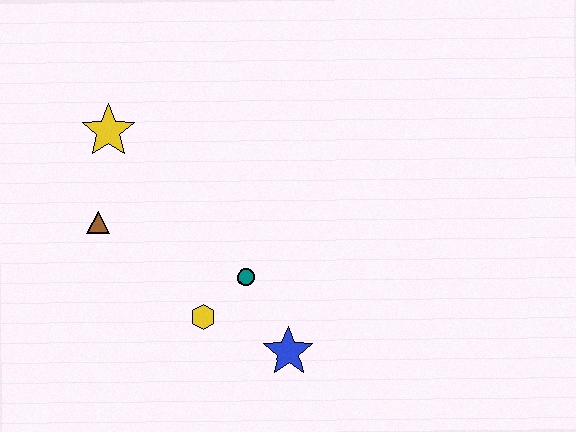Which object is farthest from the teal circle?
The yellow star is farthest from the teal circle.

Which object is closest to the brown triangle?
The yellow star is closest to the brown triangle.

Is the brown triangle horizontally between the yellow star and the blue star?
No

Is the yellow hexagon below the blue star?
No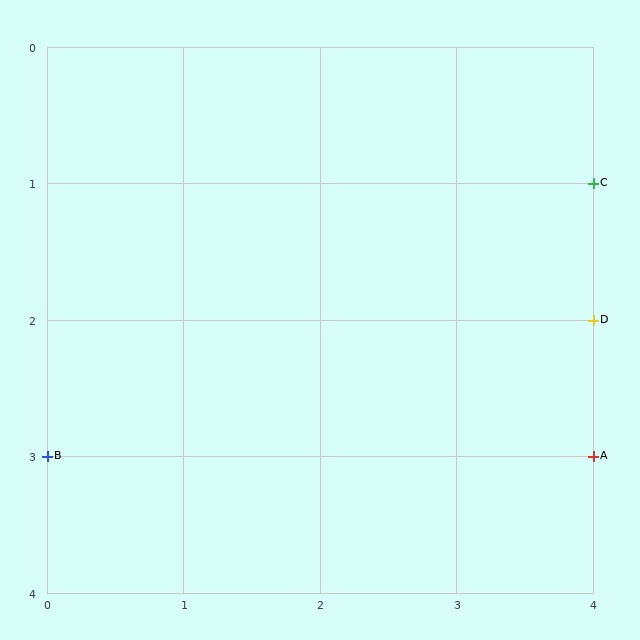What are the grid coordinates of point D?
Point D is at grid coordinates (4, 2).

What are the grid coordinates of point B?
Point B is at grid coordinates (0, 3).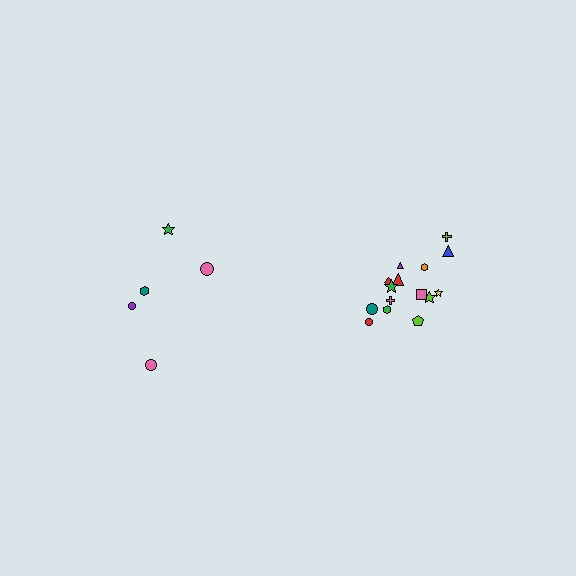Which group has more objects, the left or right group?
The right group.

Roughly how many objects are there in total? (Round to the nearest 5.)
Roughly 20 objects in total.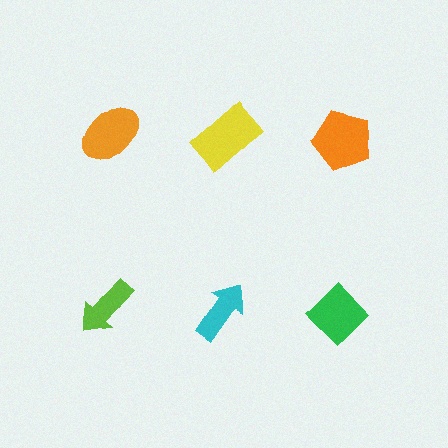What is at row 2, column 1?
A lime arrow.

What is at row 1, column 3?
An orange pentagon.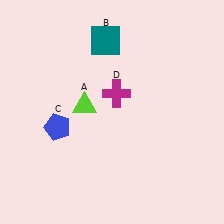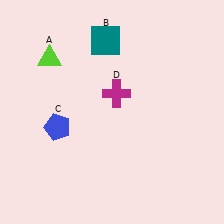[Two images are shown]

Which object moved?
The lime triangle (A) moved up.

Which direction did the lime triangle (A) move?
The lime triangle (A) moved up.